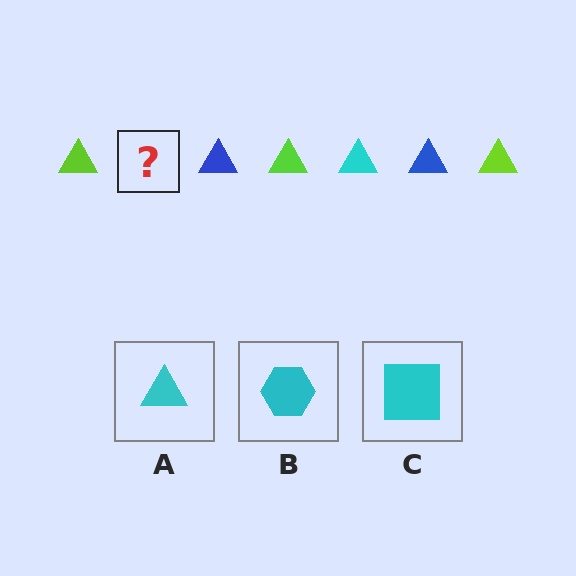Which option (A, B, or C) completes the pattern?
A.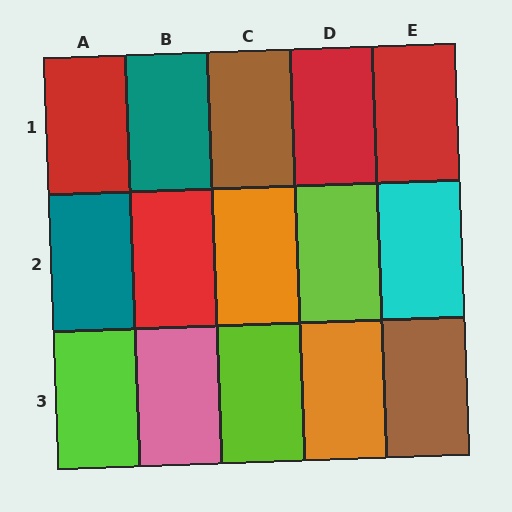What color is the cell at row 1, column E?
Red.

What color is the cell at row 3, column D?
Orange.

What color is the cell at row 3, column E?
Brown.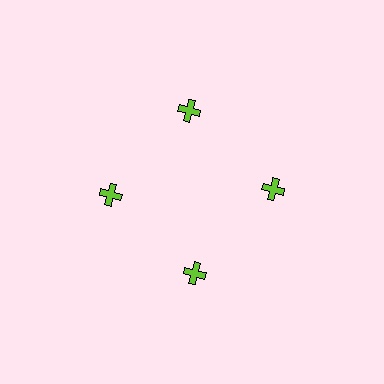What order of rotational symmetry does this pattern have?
This pattern has 4-fold rotational symmetry.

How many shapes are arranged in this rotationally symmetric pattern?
There are 4 shapes, arranged in 4 groups of 1.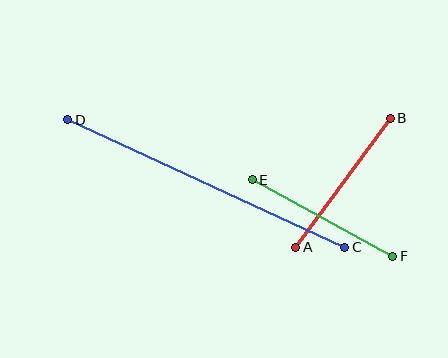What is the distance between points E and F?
The distance is approximately 160 pixels.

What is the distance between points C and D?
The distance is approximately 305 pixels.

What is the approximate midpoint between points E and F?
The midpoint is at approximately (322, 218) pixels.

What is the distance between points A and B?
The distance is approximately 160 pixels.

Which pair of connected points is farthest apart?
Points C and D are farthest apart.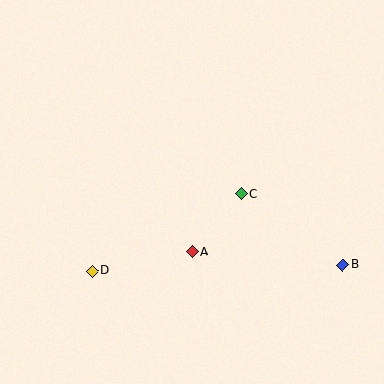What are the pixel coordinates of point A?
Point A is at (193, 252).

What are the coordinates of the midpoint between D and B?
The midpoint between D and B is at (217, 268).